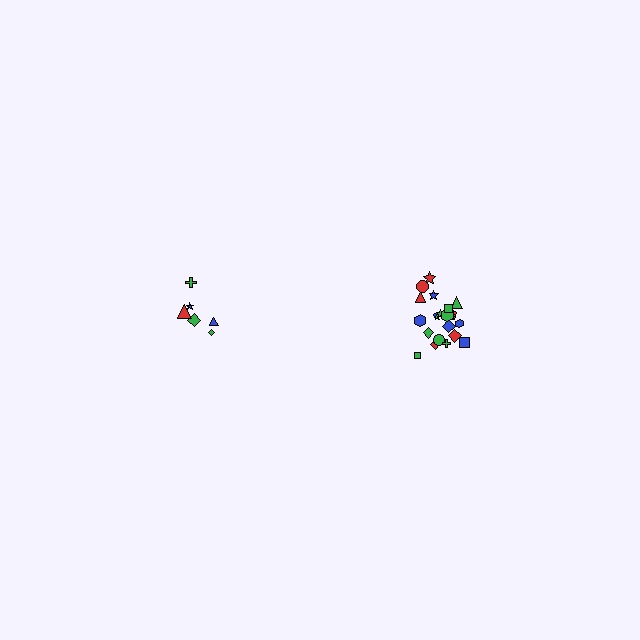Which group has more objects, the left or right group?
The right group.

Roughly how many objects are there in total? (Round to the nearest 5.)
Roughly 30 objects in total.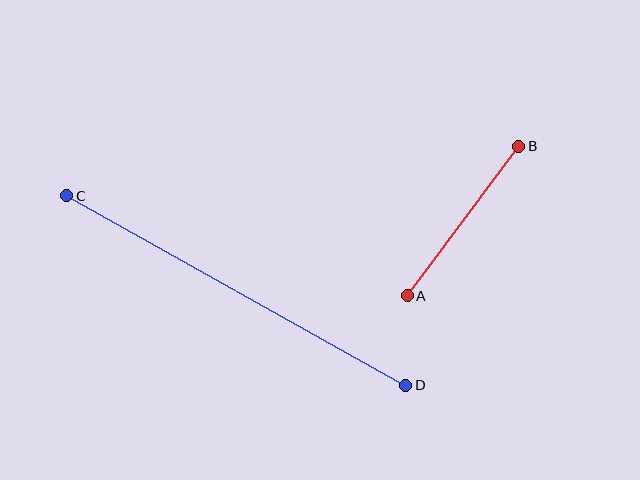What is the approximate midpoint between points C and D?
The midpoint is at approximately (236, 291) pixels.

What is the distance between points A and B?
The distance is approximately 187 pixels.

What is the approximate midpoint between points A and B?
The midpoint is at approximately (463, 221) pixels.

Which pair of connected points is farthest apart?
Points C and D are farthest apart.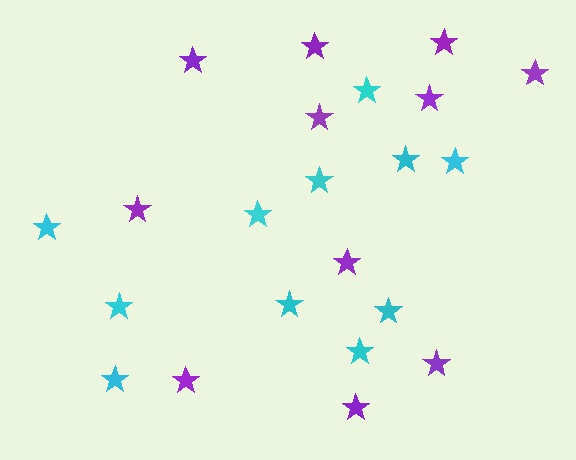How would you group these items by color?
There are 2 groups: one group of cyan stars (11) and one group of purple stars (11).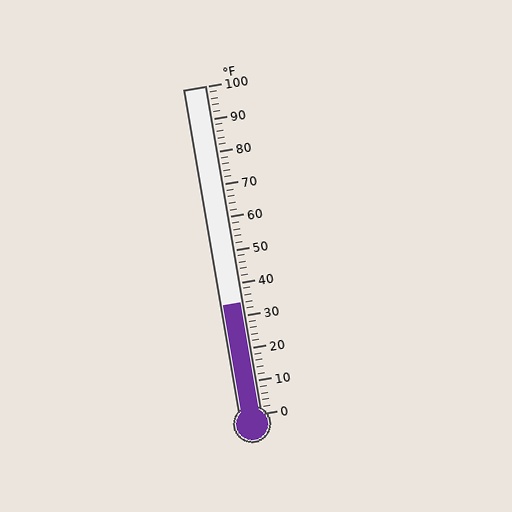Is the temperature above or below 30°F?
The temperature is above 30°F.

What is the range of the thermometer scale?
The thermometer scale ranges from 0°F to 100°F.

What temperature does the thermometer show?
The thermometer shows approximately 34°F.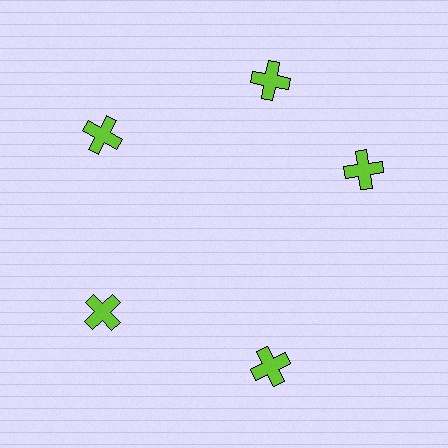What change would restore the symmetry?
The symmetry would be restored by rotating it back into even spacing with its neighbors so that all 5 crosses sit at equal angles and equal distance from the center.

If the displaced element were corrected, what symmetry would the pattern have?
It would have 5-fold rotational symmetry — the pattern would map onto itself every 72 degrees.